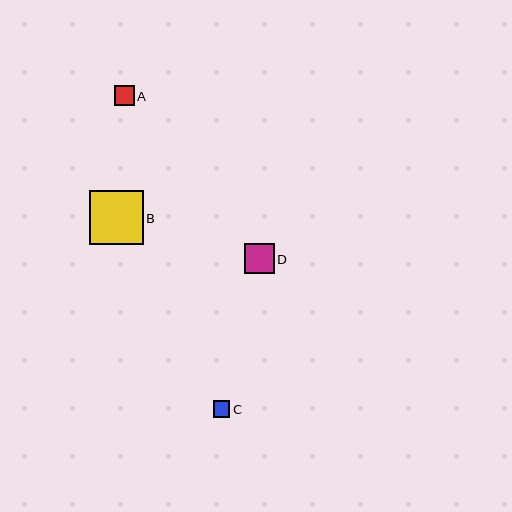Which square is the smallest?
Square C is the smallest with a size of approximately 16 pixels.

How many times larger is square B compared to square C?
Square B is approximately 3.3 times the size of square C.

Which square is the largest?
Square B is the largest with a size of approximately 54 pixels.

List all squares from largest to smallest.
From largest to smallest: B, D, A, C.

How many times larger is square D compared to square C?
Square D is approximately 1.8 times the size of square C.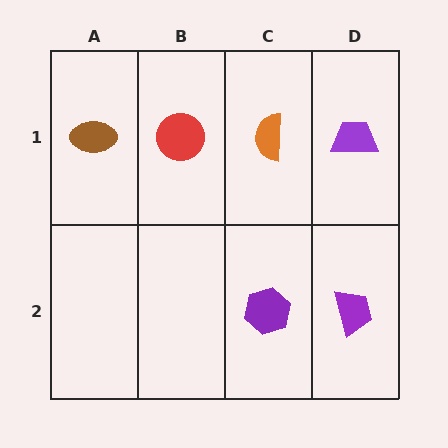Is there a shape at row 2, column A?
No, that cell is empty.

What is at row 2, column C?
A purple hexagon.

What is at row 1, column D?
A purple trapezoid.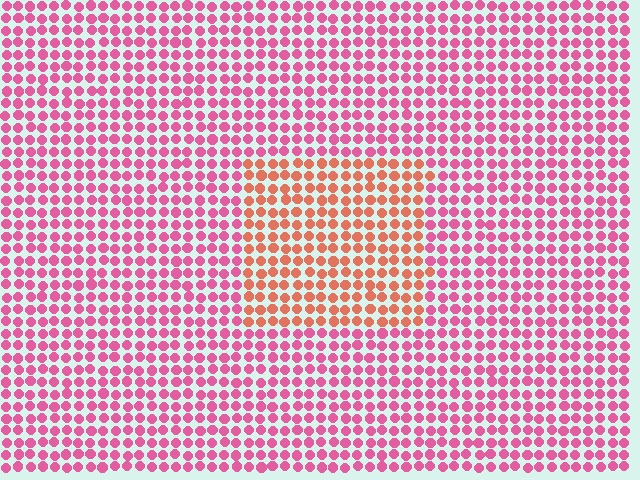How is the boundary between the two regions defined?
The boundary is defined purely by a slight shift in hue (about 40 degrees). Spacing, size, and orientation are identical on both sides.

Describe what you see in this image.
The image is filled with small pink elements in a uniform arrangement. A rectangle-shaped region is visible where the elements are tinted to a slightly different hue, forming a subtle color boundary.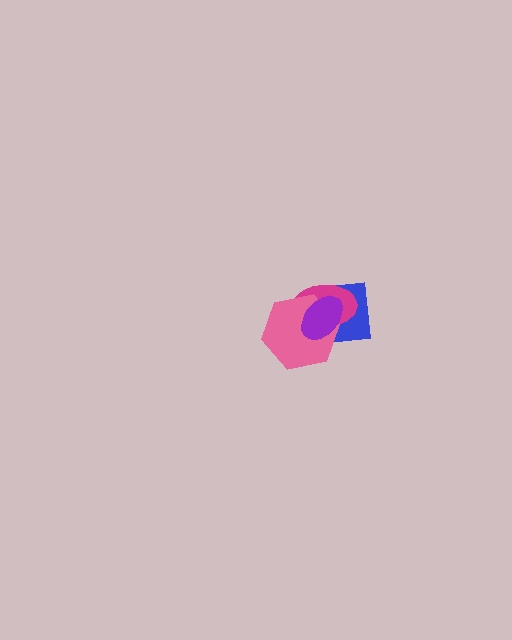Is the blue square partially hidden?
Yes, it is partially covered by another shape.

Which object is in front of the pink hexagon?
The purple ellipse is in front of the pink hexagon.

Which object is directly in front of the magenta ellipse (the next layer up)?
The pink hexagon is directly in front of the magenta ellipse.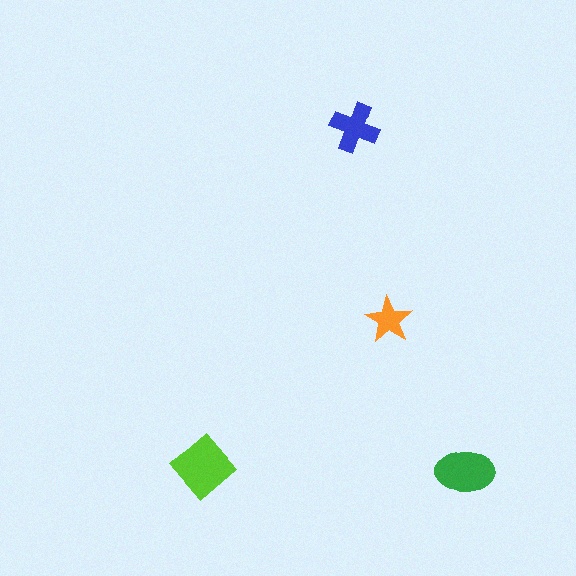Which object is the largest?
The lime diamond.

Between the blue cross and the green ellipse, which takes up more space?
The green ellipse.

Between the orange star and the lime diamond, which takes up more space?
The lime diamond.